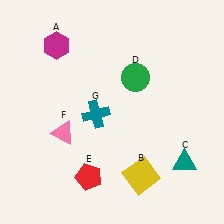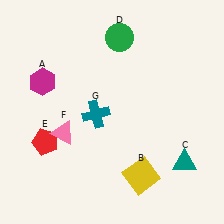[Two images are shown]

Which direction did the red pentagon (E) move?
The red pentagon (E) moved left.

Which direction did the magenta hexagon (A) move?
The magenta hexagon (A) moved down.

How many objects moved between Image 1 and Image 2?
3 objects moved between the two images.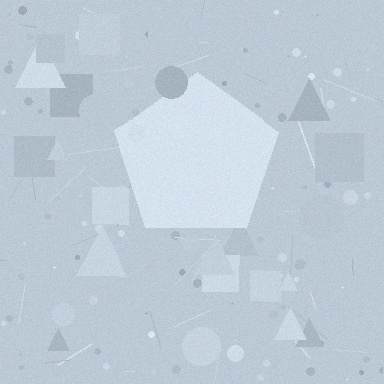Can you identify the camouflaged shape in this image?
The camouflaged shape is a pentagon.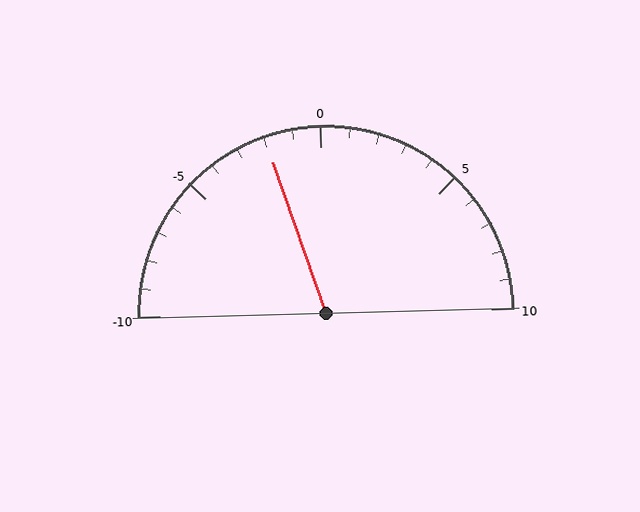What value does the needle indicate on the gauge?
The needle indicates approximately -2.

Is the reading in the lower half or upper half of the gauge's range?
The reading is in the lower half of the range (-10 to 10).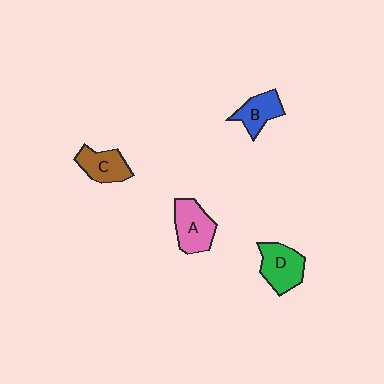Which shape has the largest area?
Shape D (green).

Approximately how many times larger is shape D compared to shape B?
Approximately 1.3 times.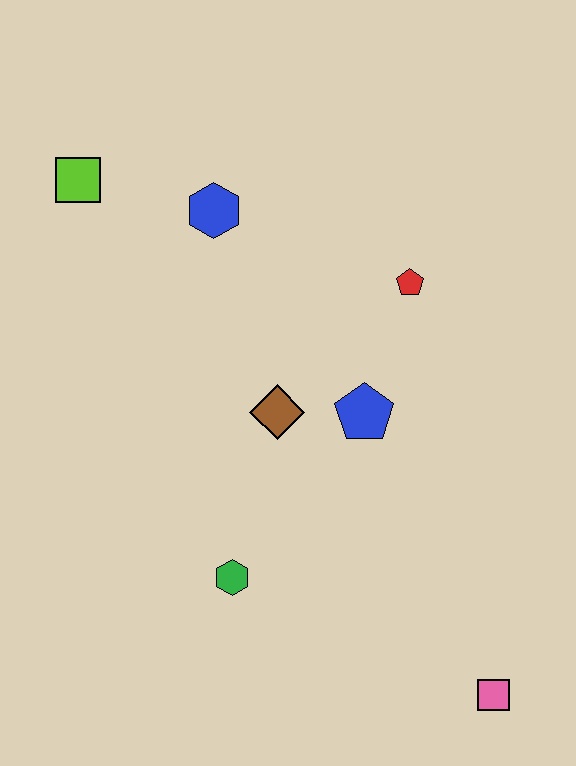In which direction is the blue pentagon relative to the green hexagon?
The blue pentagon is above the green hexagon.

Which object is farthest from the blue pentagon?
The lime square is farthest from the blue pentagon.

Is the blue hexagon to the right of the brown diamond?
No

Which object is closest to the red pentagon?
The blue pentagon is closest to the red pentagon.